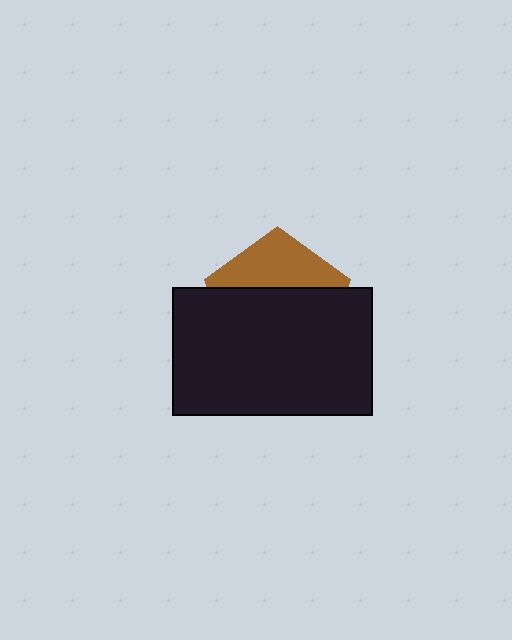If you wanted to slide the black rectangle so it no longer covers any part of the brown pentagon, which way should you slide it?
Slide it down — that is the most direct way to separate the two shapes.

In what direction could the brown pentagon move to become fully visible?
The brown pentagon could move up. That would shift it out from behind the black rectangle entirely.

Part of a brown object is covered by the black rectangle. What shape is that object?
It is a pentagon.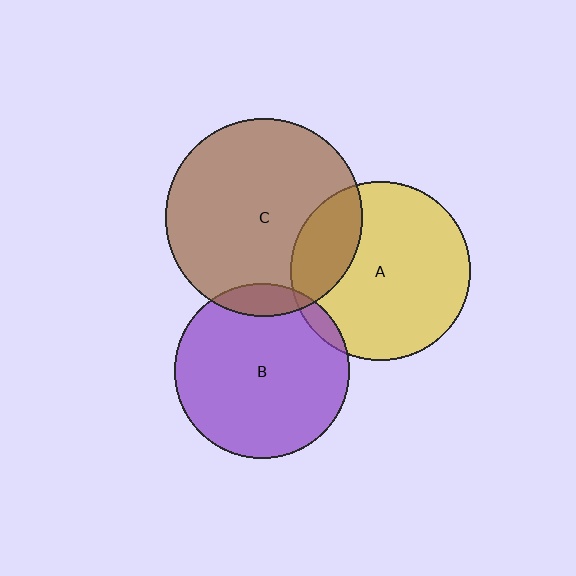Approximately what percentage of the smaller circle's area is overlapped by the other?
Approximately 25%.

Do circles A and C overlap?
Yes.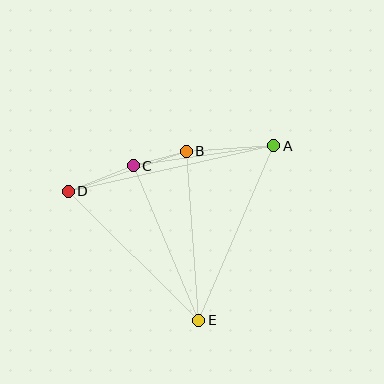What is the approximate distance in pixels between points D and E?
The distance between D and E is approximately 183 pixels.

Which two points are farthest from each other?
Points A and D are farthest from each other.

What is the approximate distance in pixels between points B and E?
The distance between B and E is approximately 169 pixels.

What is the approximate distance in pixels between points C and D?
The distance between C and D is approximately 70 pixels.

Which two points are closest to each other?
Points B and C are closest to each other.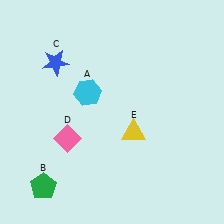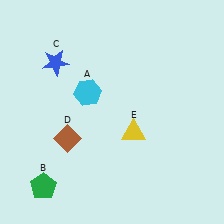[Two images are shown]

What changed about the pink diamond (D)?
In Image 1, D is pink. In Image 2, it changed to brown.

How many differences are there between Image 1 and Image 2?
There is 1 difference between the two images.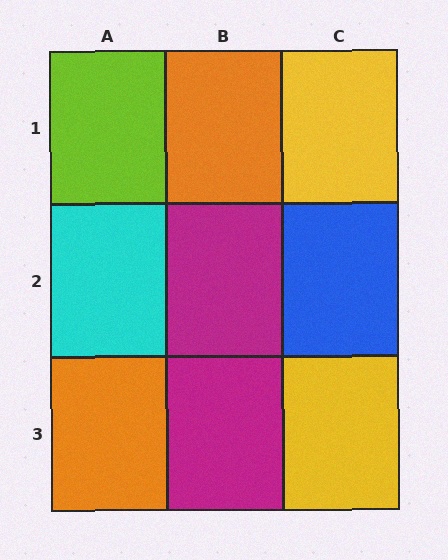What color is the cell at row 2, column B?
Magenta.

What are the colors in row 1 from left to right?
Lime, orange, yellow.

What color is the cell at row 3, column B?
Magenta.